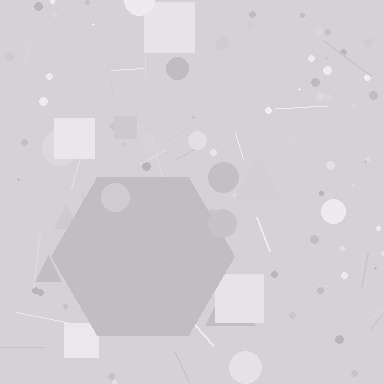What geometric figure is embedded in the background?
A hexagon is embedded in the background.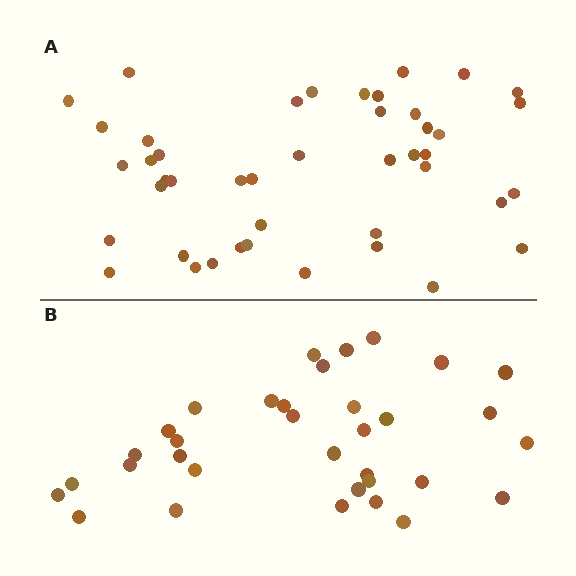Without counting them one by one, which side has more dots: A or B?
Region A (the top region) has more dots.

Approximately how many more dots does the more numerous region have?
Region A has roughly 10 or so more dots than region B.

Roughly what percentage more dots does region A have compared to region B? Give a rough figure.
About 30% more.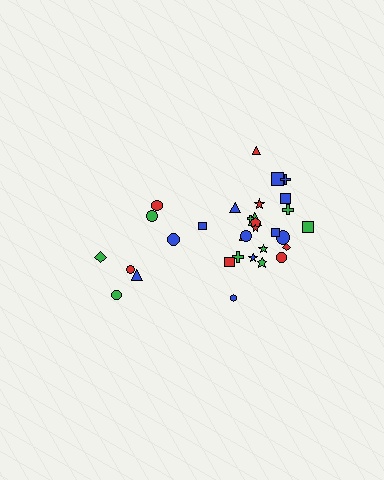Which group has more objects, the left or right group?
The right group.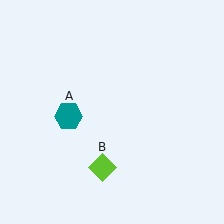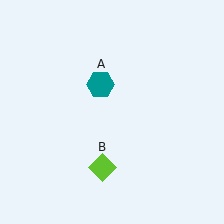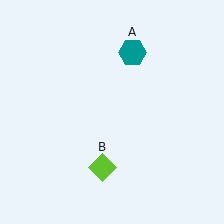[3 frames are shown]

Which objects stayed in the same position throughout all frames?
Lime diamond (object B) remained stationary.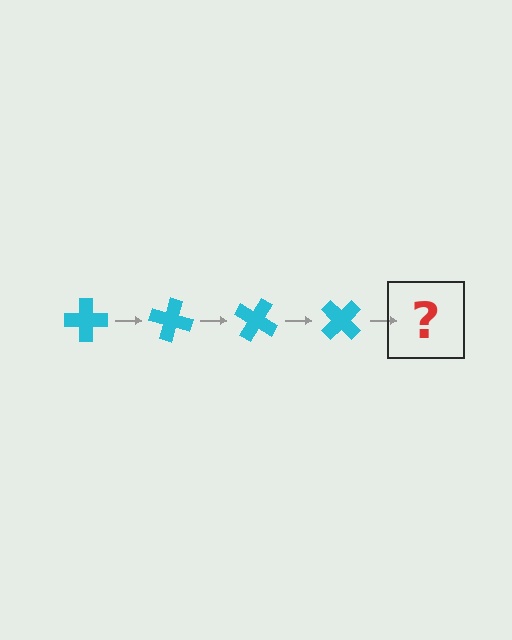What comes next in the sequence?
The next element should be a cyan cross rotated 60 degrees.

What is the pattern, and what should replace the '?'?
The pattern is that the cross rotates 15 degrees each step. The '?' should be a cyan cross rotated 60 degrees.